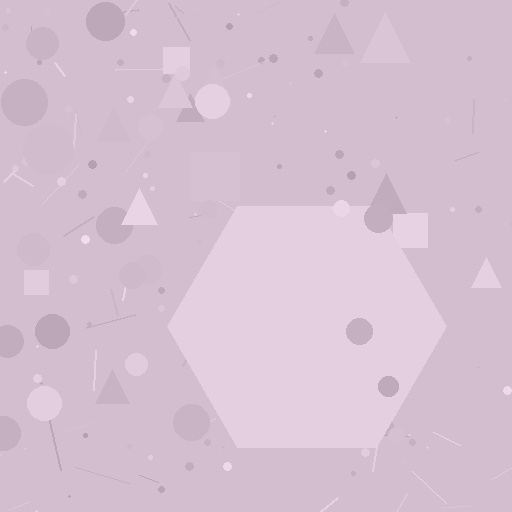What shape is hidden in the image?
A hexagon is hidden in the image.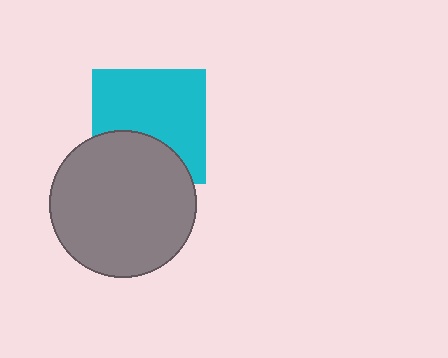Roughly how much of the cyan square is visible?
Most of it is visible (roughly 66%).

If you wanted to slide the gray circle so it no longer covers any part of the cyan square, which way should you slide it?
Slide it down — that is the most direct way to separate the two shapes.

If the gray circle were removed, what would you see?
You would see the complete cyan square.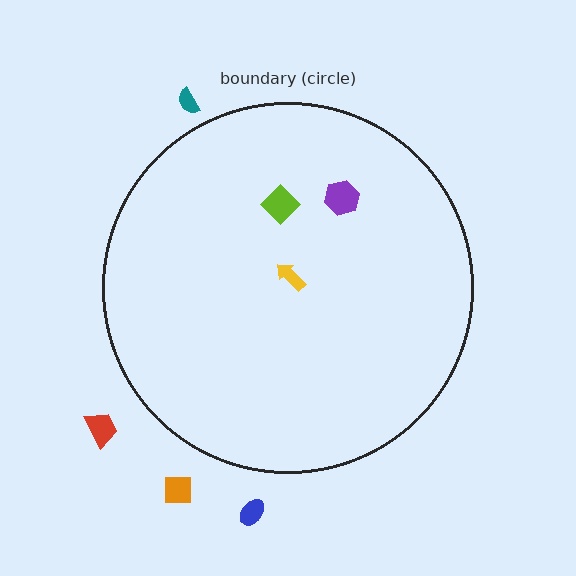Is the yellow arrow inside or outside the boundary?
Inside.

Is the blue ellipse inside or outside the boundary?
Outside.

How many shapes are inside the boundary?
3 inside, 4 outside.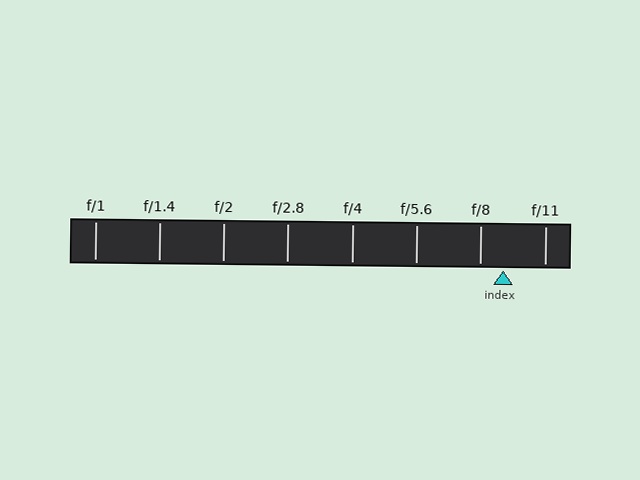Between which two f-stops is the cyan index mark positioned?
The index mark is between f/8 and f/11.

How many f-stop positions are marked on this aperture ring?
There are 8 f-stop positions marked.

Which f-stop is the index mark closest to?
The index mark is closest to f/8.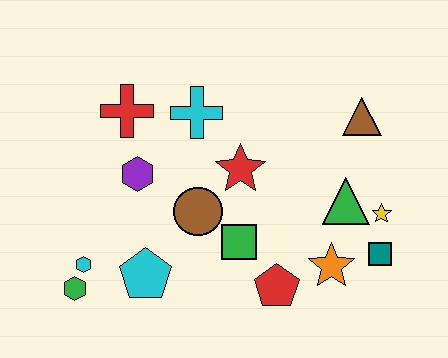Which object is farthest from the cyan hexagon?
The brown triangle is farthest from the cyan hexagon.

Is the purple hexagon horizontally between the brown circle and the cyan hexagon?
Yes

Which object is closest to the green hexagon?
The cyan hexagon is closest to the green hexagon.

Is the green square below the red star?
Yes